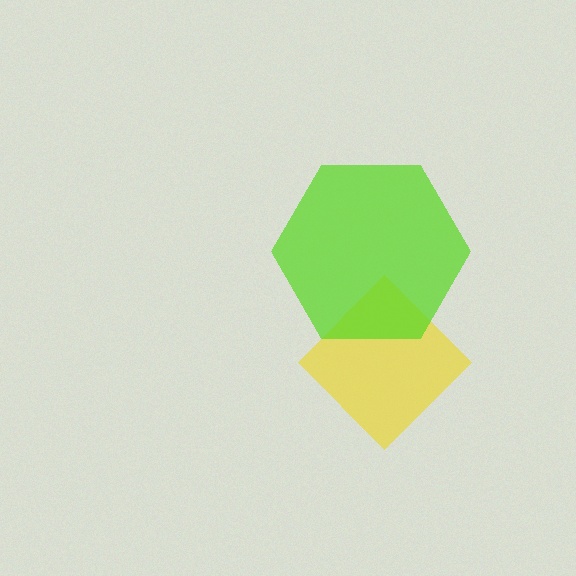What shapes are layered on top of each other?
The layered shapes are: a yellow diamond, a lime hexagon.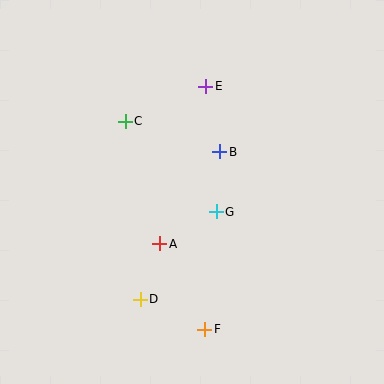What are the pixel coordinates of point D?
Point D is at (140, 299).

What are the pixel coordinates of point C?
Point C is at (125, 121).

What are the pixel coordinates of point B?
Point B is at (220, 152).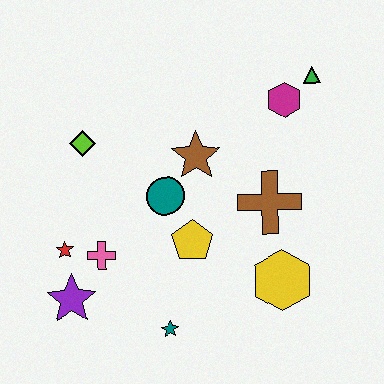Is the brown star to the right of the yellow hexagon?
No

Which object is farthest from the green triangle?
The purple star is farthest from the green triangle.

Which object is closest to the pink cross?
The red star is closest to the pink cross.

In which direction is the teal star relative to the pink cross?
The teal star is below the pink cross.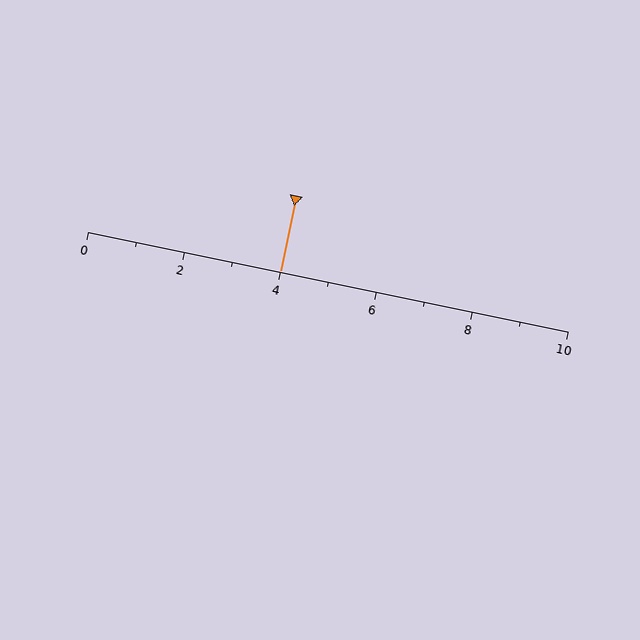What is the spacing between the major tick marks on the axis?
The major ticks are spaced 2 apart.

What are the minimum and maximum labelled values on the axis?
The axis runs from 0 to 10.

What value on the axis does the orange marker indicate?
The marker indicates approximately 4.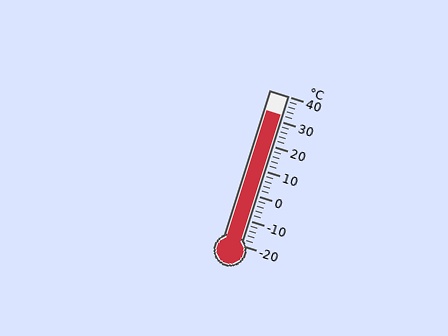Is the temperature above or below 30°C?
The temperature is above 30°C.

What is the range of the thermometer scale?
The thermometer scale ranges from -20°C to 40°C.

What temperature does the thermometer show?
The thermometer shows approximately 32°C.